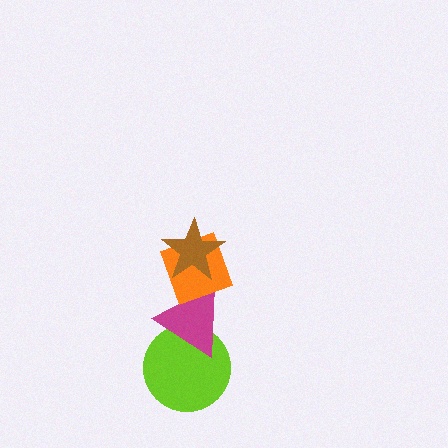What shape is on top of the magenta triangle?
The orange diamond is on top of the magenta triangle.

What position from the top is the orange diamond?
The orange diamond is 2nd from the top.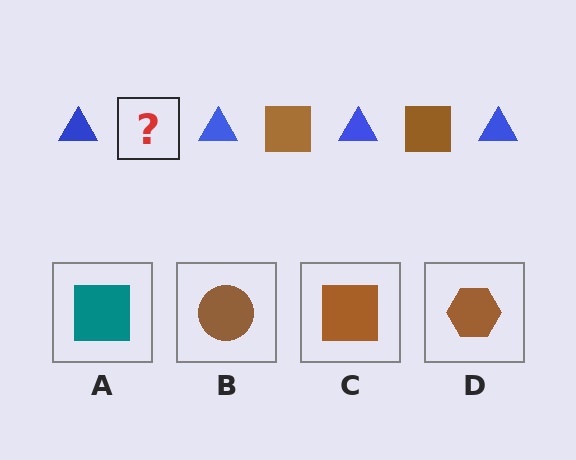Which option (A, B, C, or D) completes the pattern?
C.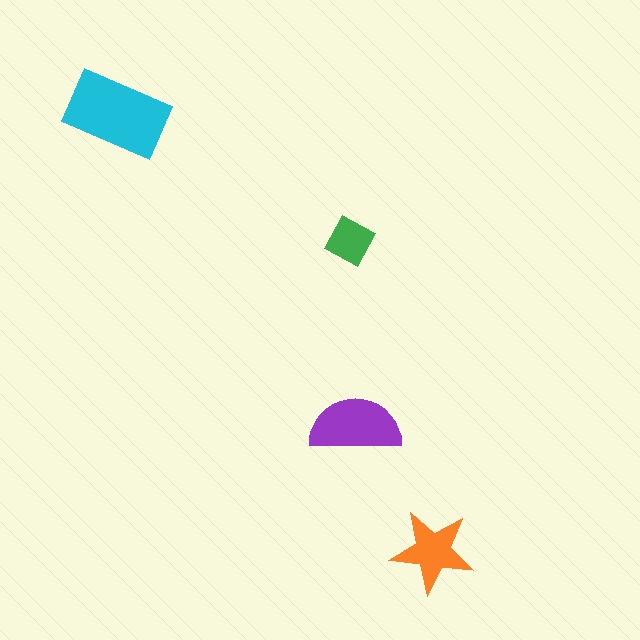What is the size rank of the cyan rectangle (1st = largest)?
1st.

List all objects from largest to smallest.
The cyan rectangle, the purple semicircle, the orange star, the green diamond.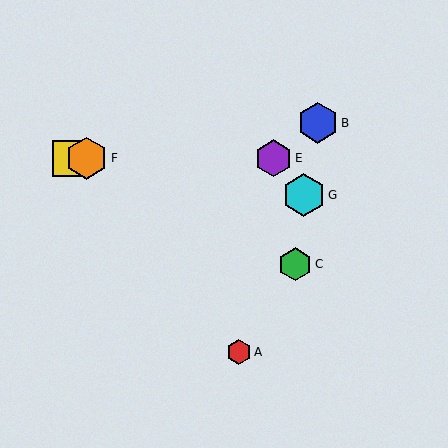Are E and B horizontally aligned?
No, E is at y≈158 and B is at y≈123.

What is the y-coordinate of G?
Object G is at y≈195.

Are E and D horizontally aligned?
Yes, both are at y≈158.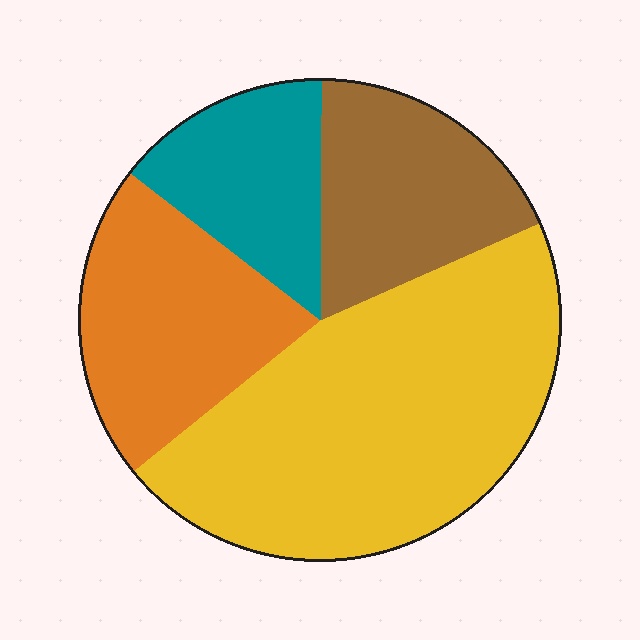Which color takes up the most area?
Yellow, at roughly 45%.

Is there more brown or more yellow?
Yellow.